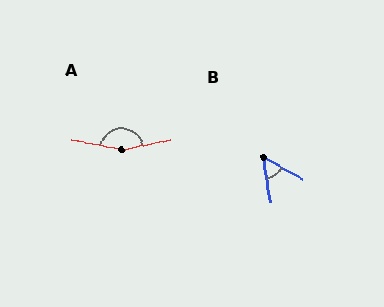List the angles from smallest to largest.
B (52°), A (157°).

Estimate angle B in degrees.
Approximately 52 degrees.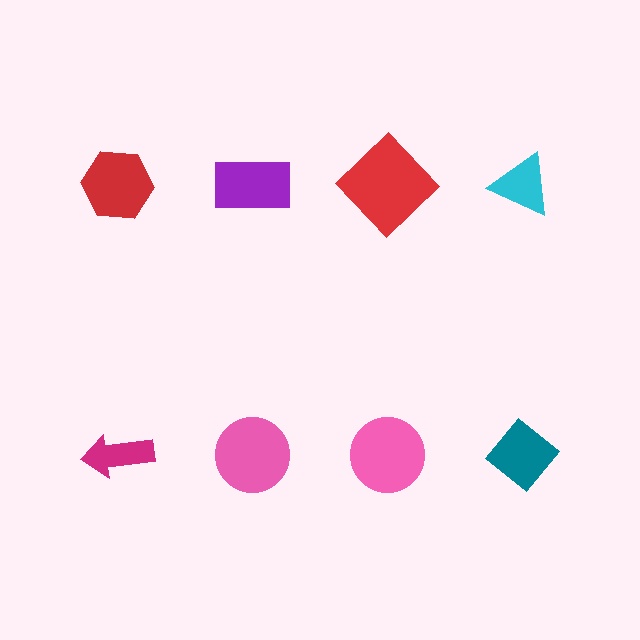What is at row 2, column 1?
A magenta arrow.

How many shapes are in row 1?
4 shapes.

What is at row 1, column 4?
A cyan triangle.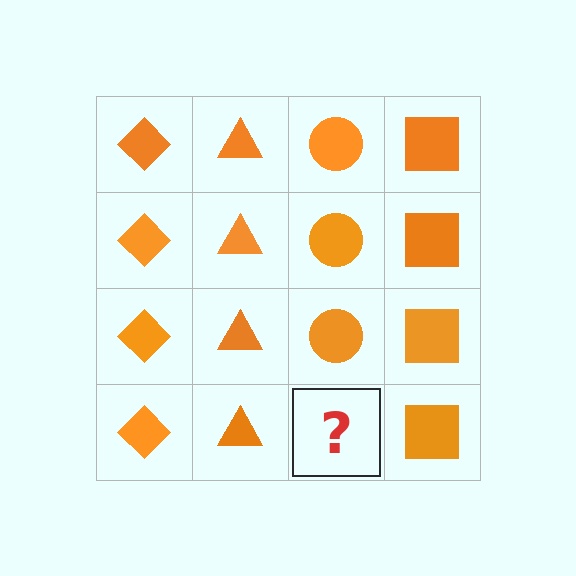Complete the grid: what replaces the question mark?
The question mark should be replaced with an orange circle.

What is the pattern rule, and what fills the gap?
The rule is that each column has a consistent shape. The gap should be filled with an orange circle.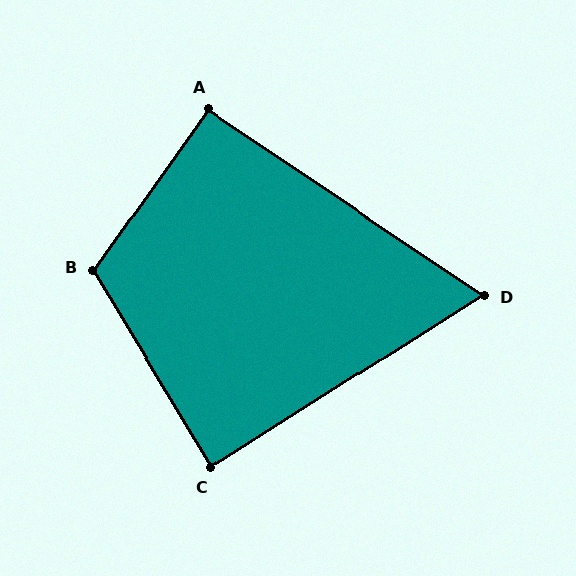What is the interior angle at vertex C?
Approximately 89 degrees (approximately right).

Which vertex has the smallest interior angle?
D, at approximately 66 degrees.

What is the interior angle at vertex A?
Approximately 91 degrees (approximately right).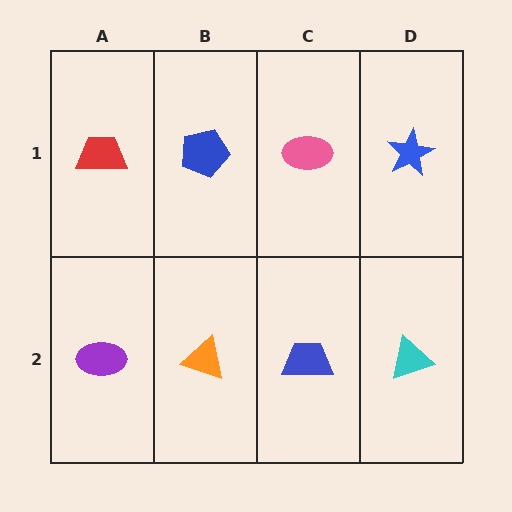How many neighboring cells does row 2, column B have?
3.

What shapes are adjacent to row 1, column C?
A blue trapezoid (row 2, column C), a blue pentagon (row 1, column B), a blue star (row 1, column D).